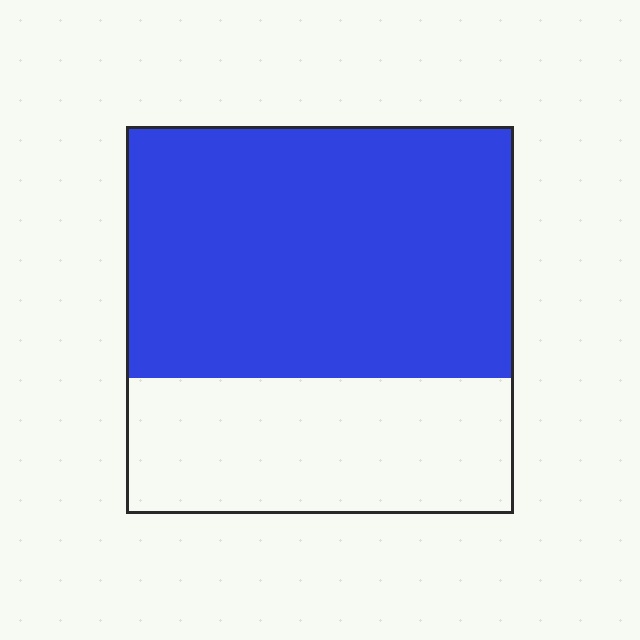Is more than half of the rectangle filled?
Yes.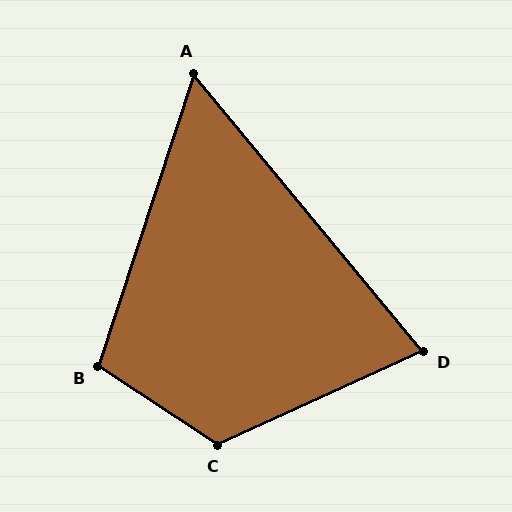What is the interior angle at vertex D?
Approximately 75 degrees (acute).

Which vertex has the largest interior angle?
C, at approximately 122 degrees.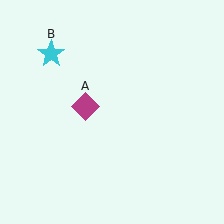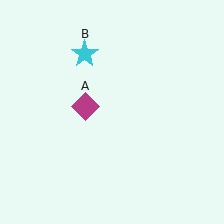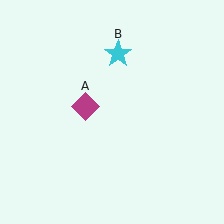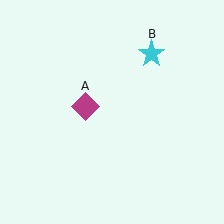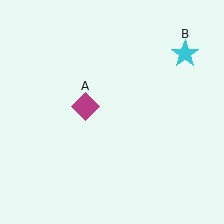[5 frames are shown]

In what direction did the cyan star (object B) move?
The cyan star (object B) moved right.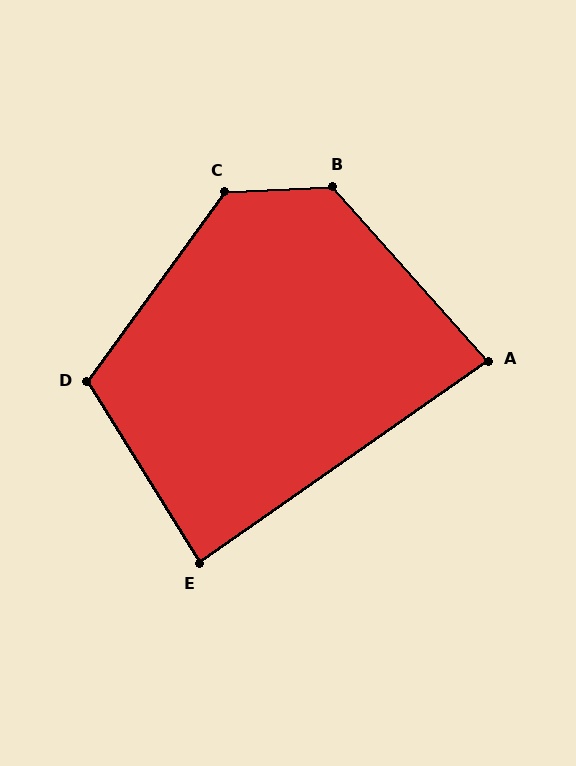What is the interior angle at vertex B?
Approximately 129 degrees (obtuse).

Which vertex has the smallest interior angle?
A, at approximately 83 degrees.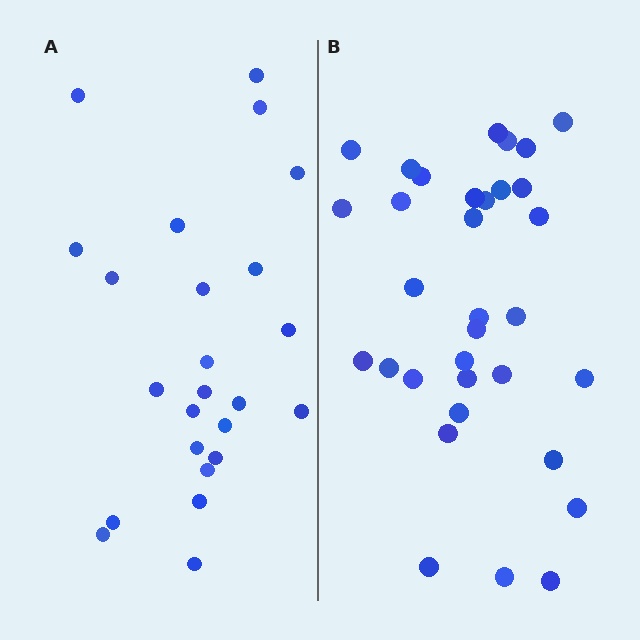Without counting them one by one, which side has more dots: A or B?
Region B (the right region) has more dots.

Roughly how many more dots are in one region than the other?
Region B has roughly 8 or so more dots than region A.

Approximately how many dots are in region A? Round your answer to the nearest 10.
About 20 dots. (The exact count is 24, which rounds to 20.)